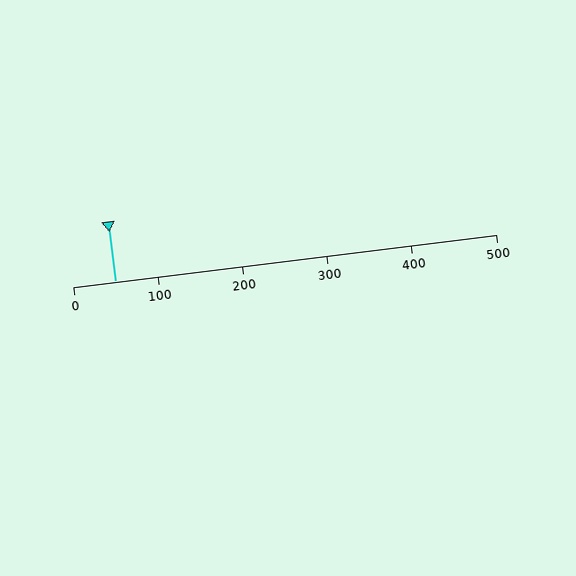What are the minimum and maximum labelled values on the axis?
The axis runs from 0 to 500.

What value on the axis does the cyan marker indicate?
The marker indicates approximately 50.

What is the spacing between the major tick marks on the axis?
The major ticks are spaced 100 apart.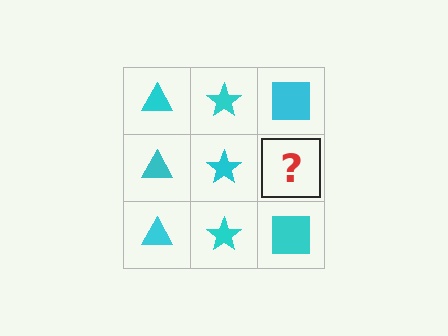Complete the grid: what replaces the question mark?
The question mark should be replaced with a cyan square.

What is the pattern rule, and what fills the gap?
The rule is that each column has a consistent shape. The gap should be filled with a cyan square.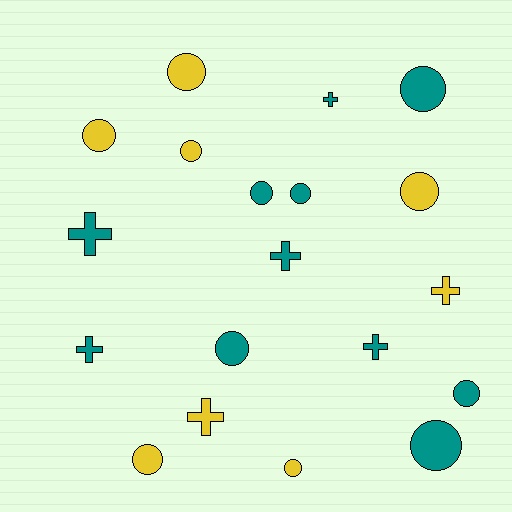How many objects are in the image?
There are 19 objects.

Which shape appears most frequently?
Circle, with 12 objects.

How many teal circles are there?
There are 6 teal circles.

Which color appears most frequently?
Teal, with 11 objects.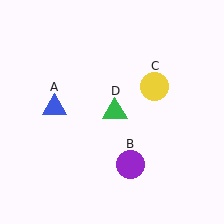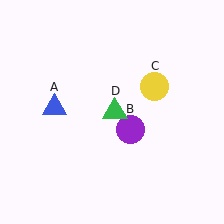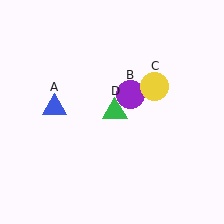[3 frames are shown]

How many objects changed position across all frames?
1 object changed position: purple circle (object B).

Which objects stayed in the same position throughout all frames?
Blue triangle (object A) and yellow circle (object C) and green triangle (object D) remained stationary.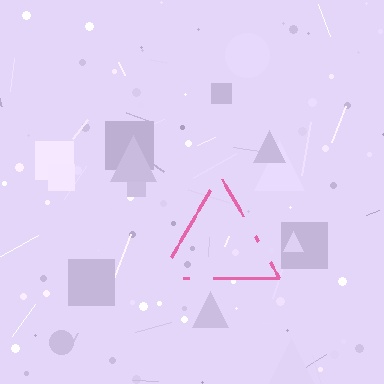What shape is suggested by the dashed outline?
The dashed outline suggests a triangle.